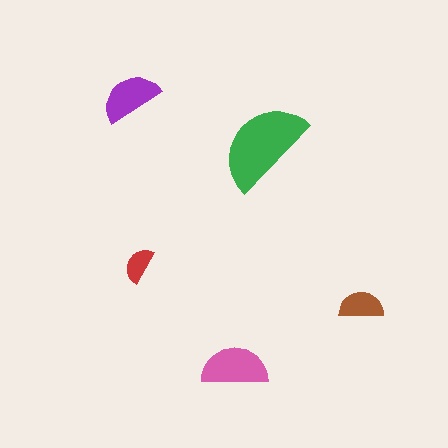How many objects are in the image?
There are 5 objects in the image.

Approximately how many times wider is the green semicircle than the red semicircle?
About 2.5 times wider.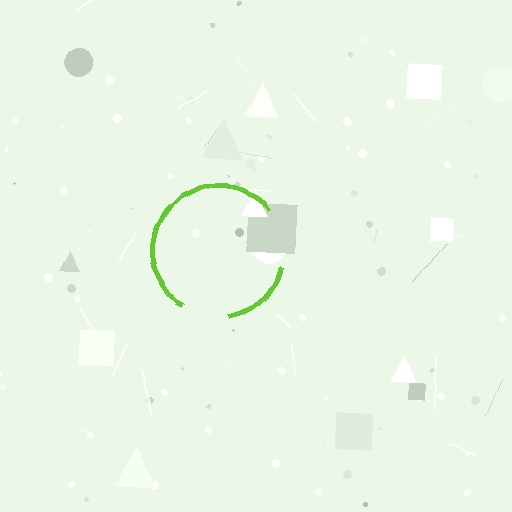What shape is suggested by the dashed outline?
The dashed outline suggests a circle.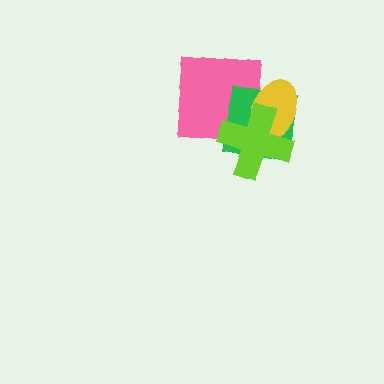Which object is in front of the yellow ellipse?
The lime cross is in front of the yellow ellipse.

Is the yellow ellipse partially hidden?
Yes, it is partially covered by another shape.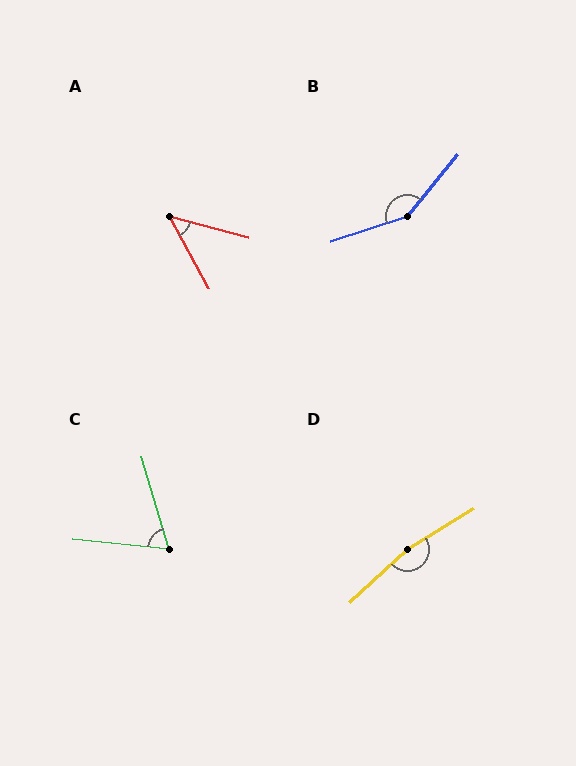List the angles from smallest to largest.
A (47°), C (68°), B (147°), D (169°).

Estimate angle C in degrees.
Approximately 68 degrees.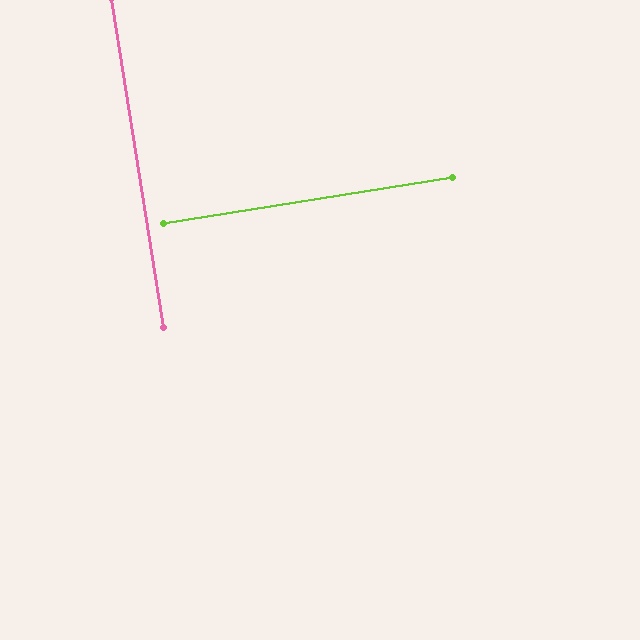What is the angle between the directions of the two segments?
Approximately 90 degrees.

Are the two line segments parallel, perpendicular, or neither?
Perpendicular — they meet at approximately 90°.